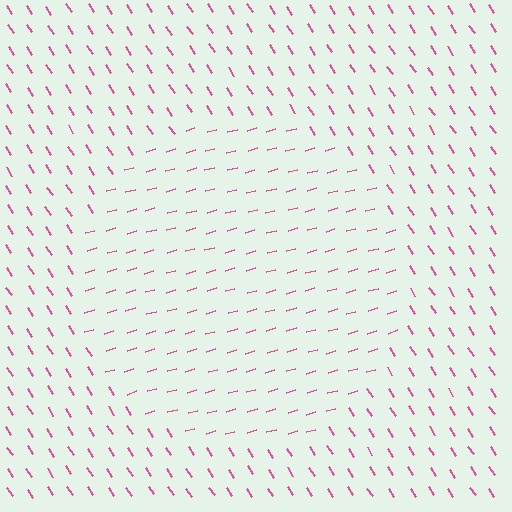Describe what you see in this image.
The image is filled with small pink line segments. A circle region in the image has lines oriented differently from the surrounding lines, creating a visible texture boundary.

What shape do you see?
I see a circle.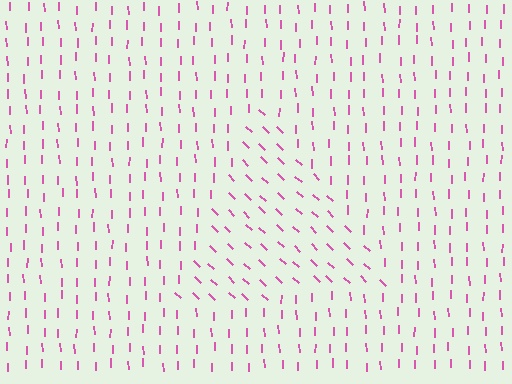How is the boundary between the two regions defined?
The boundary is defined purely by a change in line orientation (approximately 45 degrees difference). All lines are the same color and thickness.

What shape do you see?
I see a triangle.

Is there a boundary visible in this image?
Yes, there is a texture boundary formed by a change in line orientation.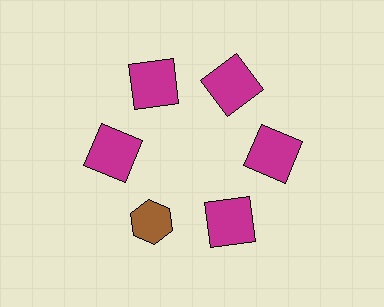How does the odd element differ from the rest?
It differs in both color (brown instead of magenta) and shape (hexagon instead of square).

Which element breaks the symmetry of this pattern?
The brown hexagon at roughly the 7 o'clock position breaks the symmetry. All other shapes are magenta squares.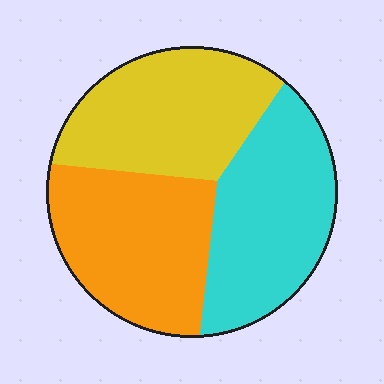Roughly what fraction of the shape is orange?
Orange covers 33% of the shape.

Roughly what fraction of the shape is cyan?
Cyan takes up between a third and a half of the shape.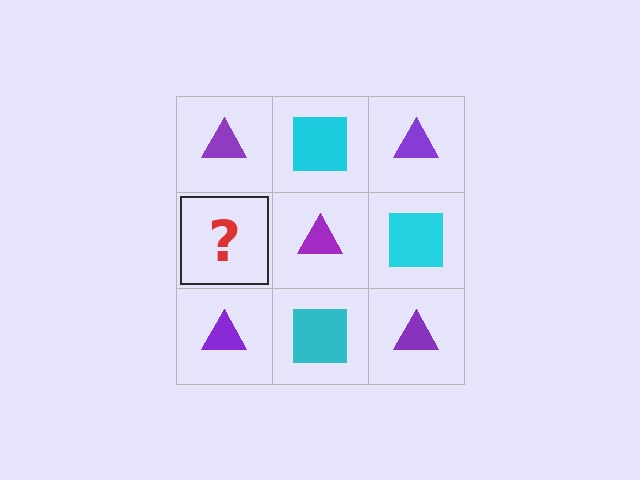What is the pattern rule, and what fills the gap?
The rule is that it alternates purple triangle and cyan square in a checkerboard pattern. The gap should be filled with a cyan square.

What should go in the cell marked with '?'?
The missing cell should contain a cyan square.